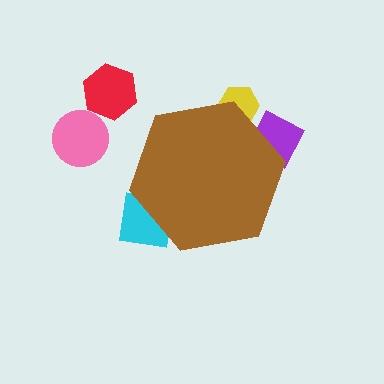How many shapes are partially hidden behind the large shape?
3 shapes are partially hidden.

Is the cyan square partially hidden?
Yes, the cyan square is partially hidden behind the brown hexagon.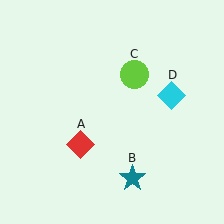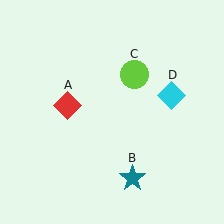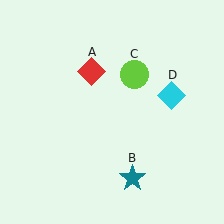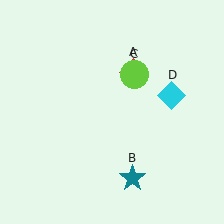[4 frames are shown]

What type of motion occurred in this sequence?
The red diamond (object A) rotated clockwise around the center of the scene.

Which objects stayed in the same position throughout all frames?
Teal star (object B) and lime circle (object C) and cyan diamond (object D) remained stationary.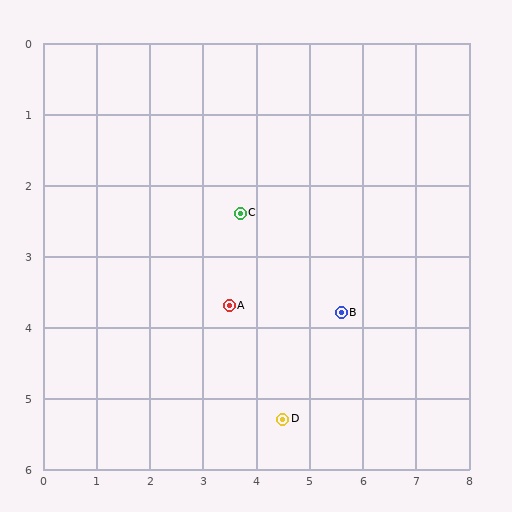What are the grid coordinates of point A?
Point A is at approximately (3.5, 3.7).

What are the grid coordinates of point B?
Point B is at approximately (5.6, 3.8).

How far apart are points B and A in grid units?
Points B and A are about 2.1 grid units apart.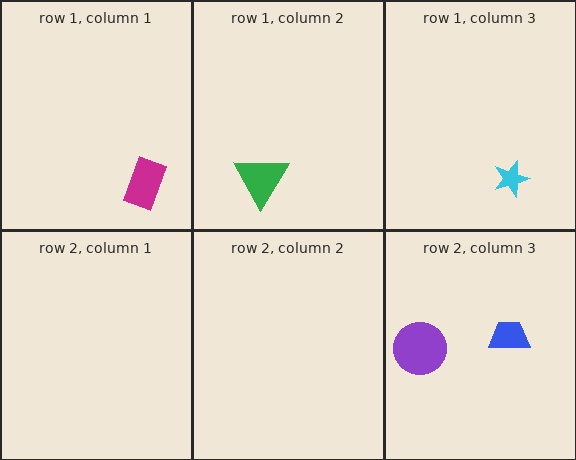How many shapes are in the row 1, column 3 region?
1.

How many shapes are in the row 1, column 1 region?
1.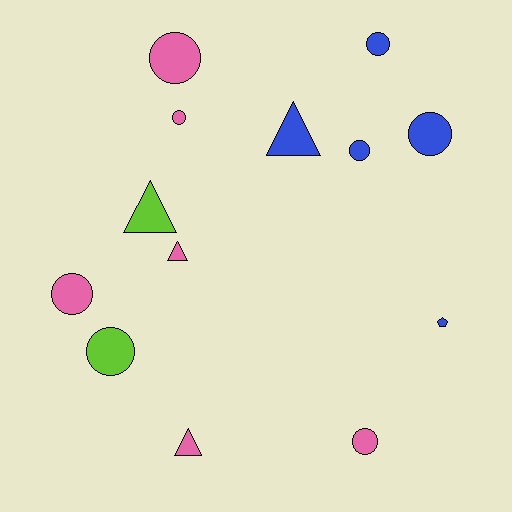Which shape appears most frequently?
Circle, with 8 objects.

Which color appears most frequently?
Pink, with 6 objects.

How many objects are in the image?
There are 13 objects.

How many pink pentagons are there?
There are no pink pentagons.